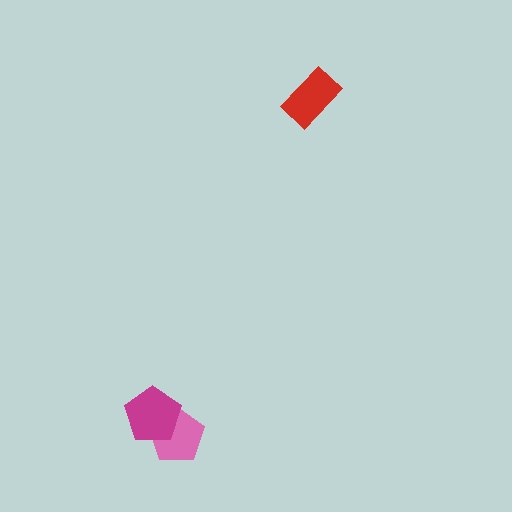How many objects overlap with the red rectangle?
0 objects overlap with the red rectangle.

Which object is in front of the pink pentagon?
The magenta pentagon is in front of the pink pentagon.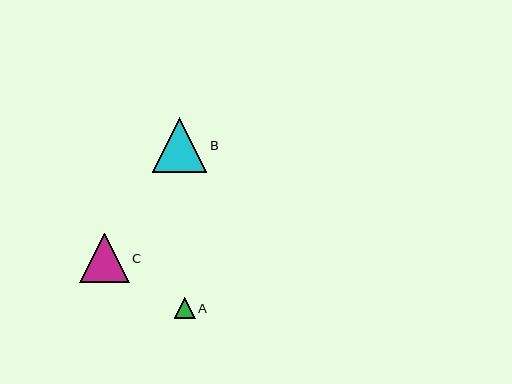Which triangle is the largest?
Triangle B is the largest with a size of approximately 54 pixels.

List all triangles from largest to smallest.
From largest to smallest: B, C, A.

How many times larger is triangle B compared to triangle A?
Triangle B is approximately 2.6 times the size of triangle A.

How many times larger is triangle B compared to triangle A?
Triangle B is approximately 2.6 times the size of triangle A.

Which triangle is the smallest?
Triangle A is the smallest with a size of approximately 21 pixels.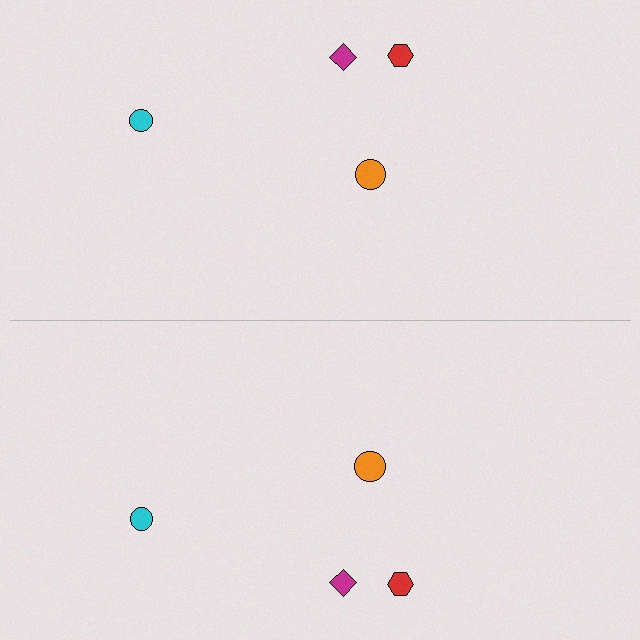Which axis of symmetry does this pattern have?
The pattern has a horizontal axis of symmetry running through the center of the image.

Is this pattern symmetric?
Yes, this pattern has bilateral (reflection) symmetry.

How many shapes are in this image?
There are 8 shapes in this image.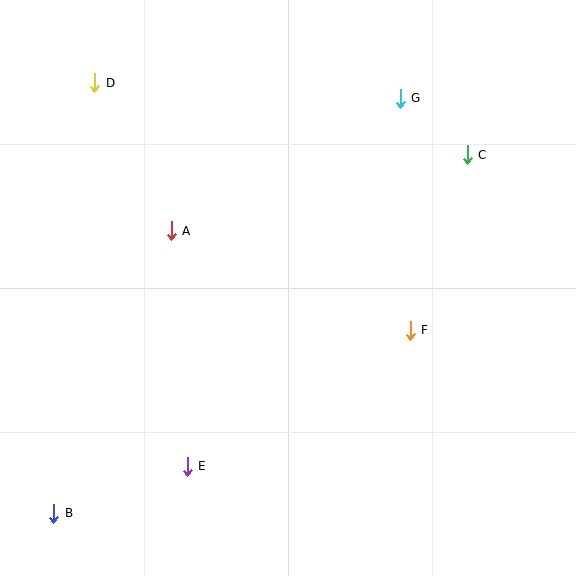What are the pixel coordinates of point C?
Point C is at (467, 155).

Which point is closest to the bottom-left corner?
Point B is closest to the bottom-left corner.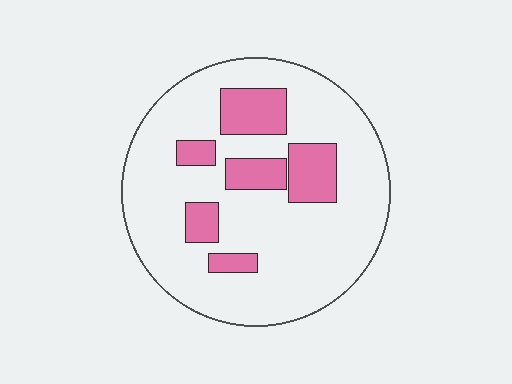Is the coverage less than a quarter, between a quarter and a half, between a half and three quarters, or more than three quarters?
Less than a quarter.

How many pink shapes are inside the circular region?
6.